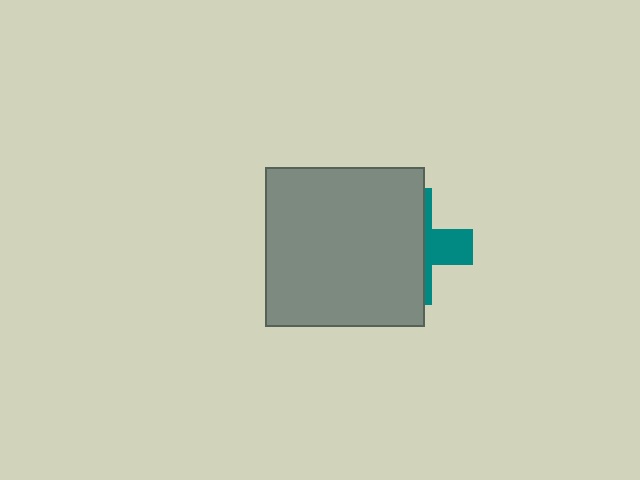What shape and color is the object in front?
The object in front is a gray square.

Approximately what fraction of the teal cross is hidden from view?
Roughly 69% of the teal cross is hidden behind the gray square.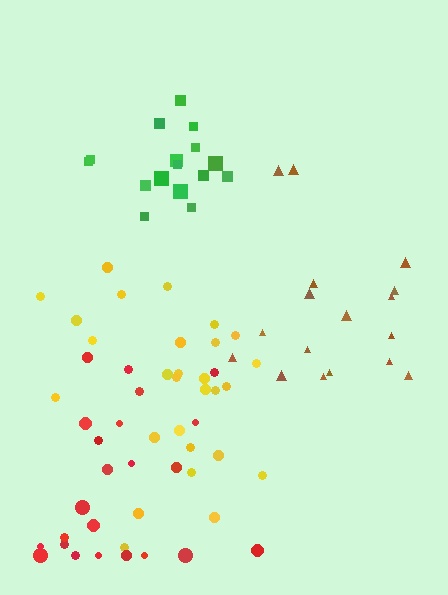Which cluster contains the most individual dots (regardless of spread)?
Yellow (28).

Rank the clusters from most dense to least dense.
green, yellow, brown, red.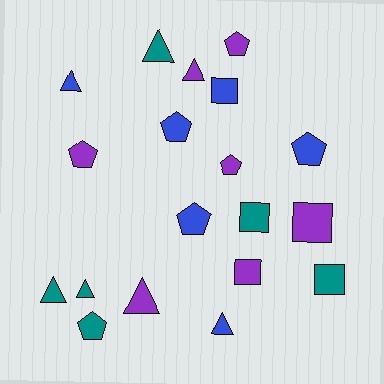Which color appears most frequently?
Purple, with 7 objects.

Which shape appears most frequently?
Pentagon, with 7 objects.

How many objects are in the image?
There are 19 objects.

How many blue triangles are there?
There are 2 blue triangles.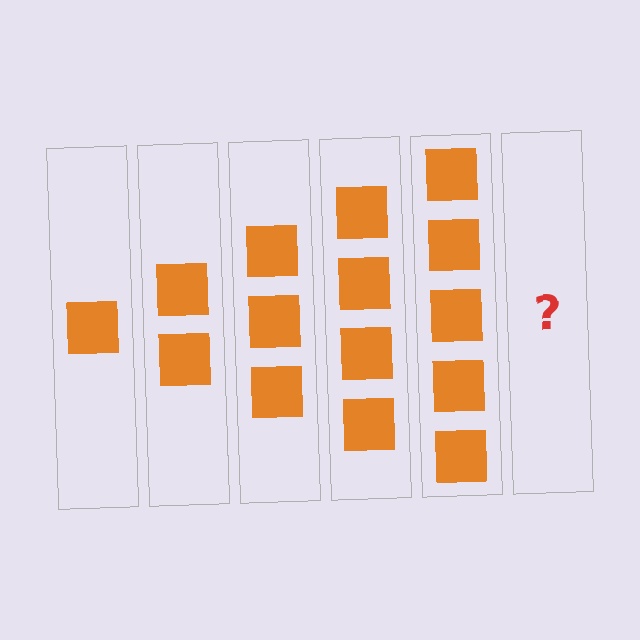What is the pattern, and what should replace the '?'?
The pattern is that each step adds one more square. The '?' should be 6 squares.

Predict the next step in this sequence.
The next step is 6 squares.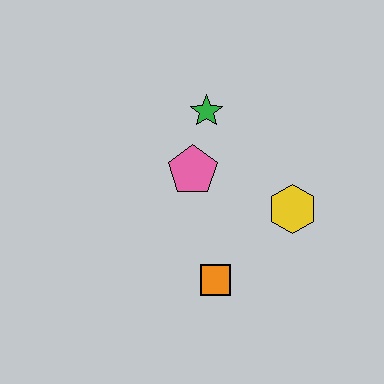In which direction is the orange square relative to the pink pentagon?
The orange square is below the pink pentagon.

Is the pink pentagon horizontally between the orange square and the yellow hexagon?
No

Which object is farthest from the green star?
The orange square is farthest from the green star.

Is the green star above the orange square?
Yes